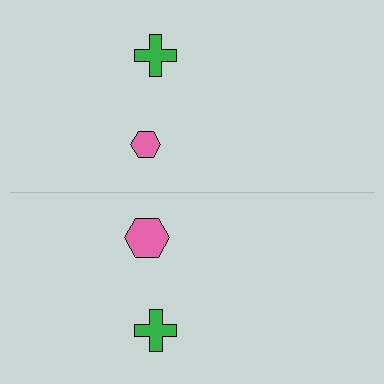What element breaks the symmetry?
The pink hexagon on the bottom side has a different size than its mirror counterpart.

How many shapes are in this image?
There are 4 shapes in this image.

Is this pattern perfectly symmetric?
No, the pattern is not perfectly symmetric. The pink hexagon on the bottom side has a different size than its mirror counterpart.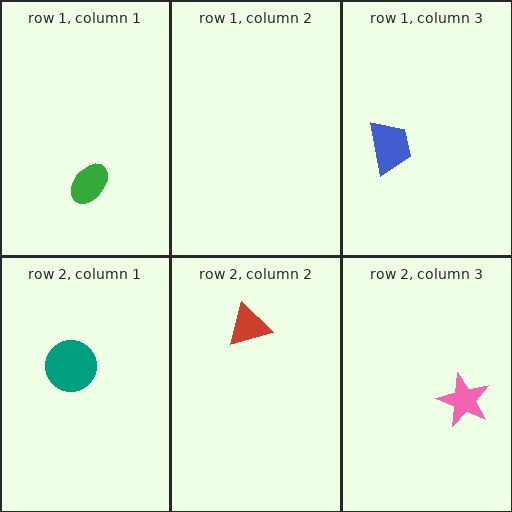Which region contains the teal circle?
The row 2, column 1 region.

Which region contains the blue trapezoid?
The row 1, column 3 region.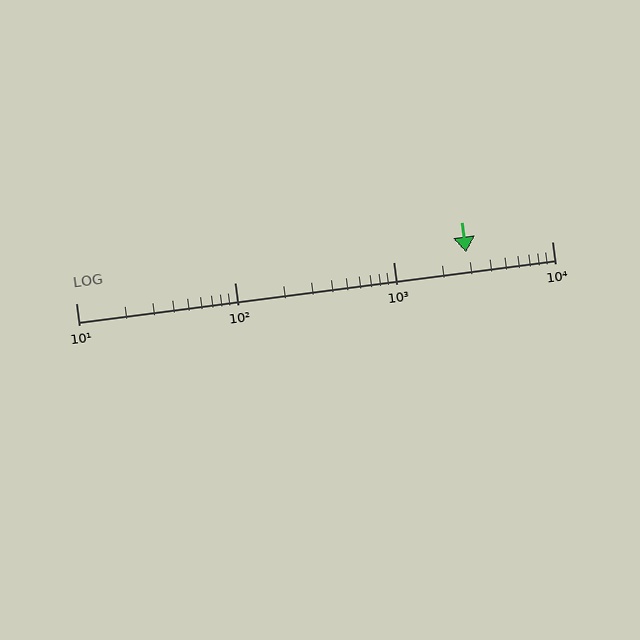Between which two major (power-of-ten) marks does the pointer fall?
The pointer is between 1000 and 10000.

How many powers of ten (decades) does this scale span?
The scale spans 3 decades, from 10 to 10000.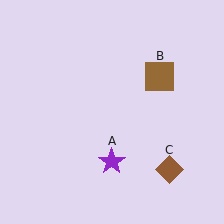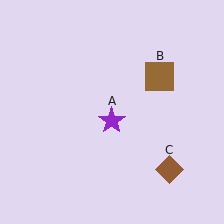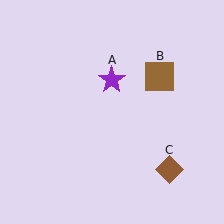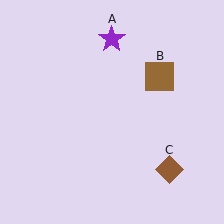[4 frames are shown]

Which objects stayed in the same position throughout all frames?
Brown square (object B) and brown diamond (object C) remained stationary.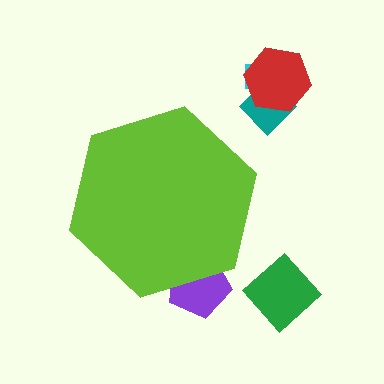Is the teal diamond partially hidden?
No, the teal diamond is fully visible.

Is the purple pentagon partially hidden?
Yes, the purple pentagon is partially hidden behind the lime hexagon.